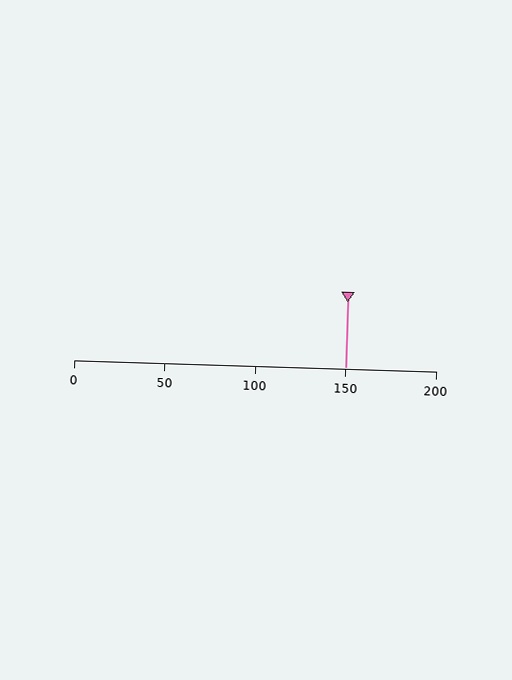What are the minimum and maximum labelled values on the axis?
The axis runs from 0 to 200.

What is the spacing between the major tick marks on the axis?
The major ticks are spaced 50 apart.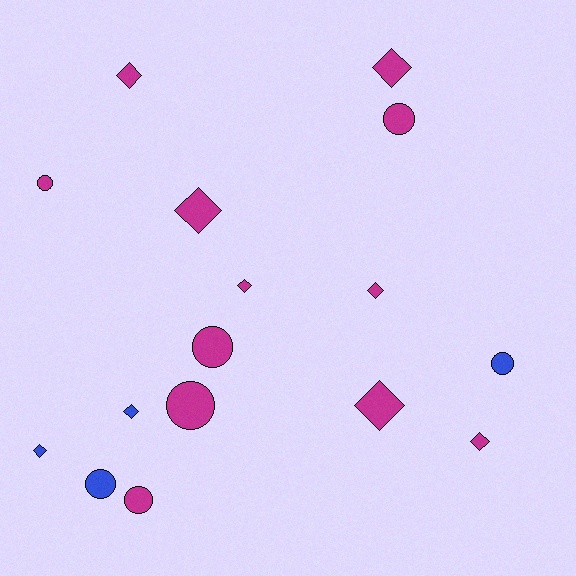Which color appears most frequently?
Magenta, with 12 objects.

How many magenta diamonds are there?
There are 7 magenta diamonds.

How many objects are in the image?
There are 16 objects.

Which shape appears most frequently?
Diamond, with 9 objects.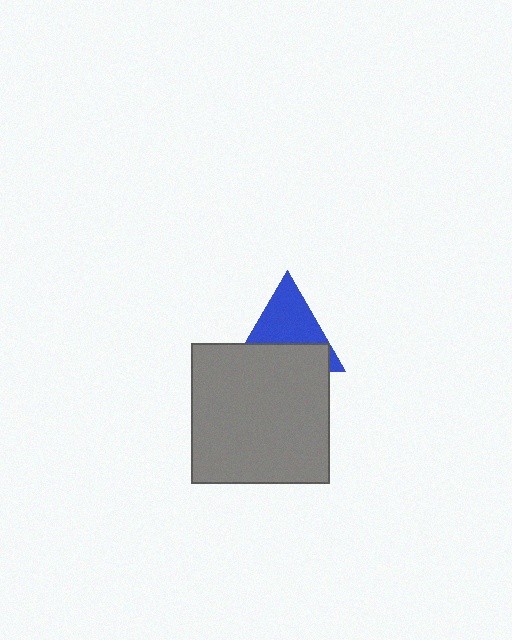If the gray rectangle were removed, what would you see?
You would see the complete blue triangle.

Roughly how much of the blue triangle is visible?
About half of it is visible (roughly 57%).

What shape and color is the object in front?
The object in front is a gray rectangle.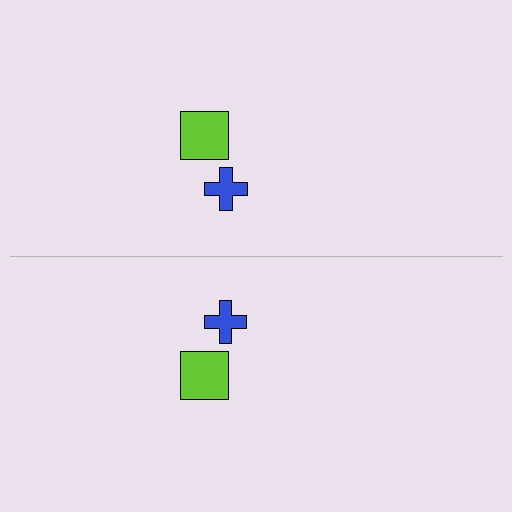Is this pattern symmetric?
Yes, this pattern has bilateral (reflection) symmetry.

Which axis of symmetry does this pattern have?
The pattern has a horizontal axis of symmetry running through the center of the image.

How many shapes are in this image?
There are 4 shapes in this image.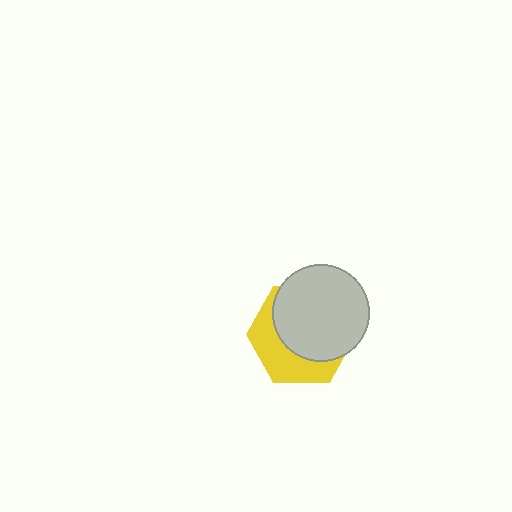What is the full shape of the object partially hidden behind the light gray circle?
The partially hidden object is a yellow hexagon.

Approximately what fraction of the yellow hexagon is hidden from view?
Roughly 61% of the yellow hexagon is hidden behind the light gray circle.